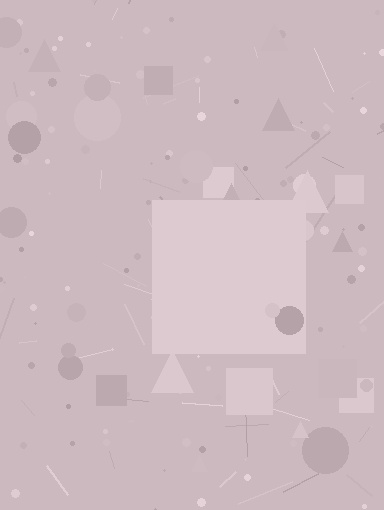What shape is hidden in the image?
A square is hidden in the image.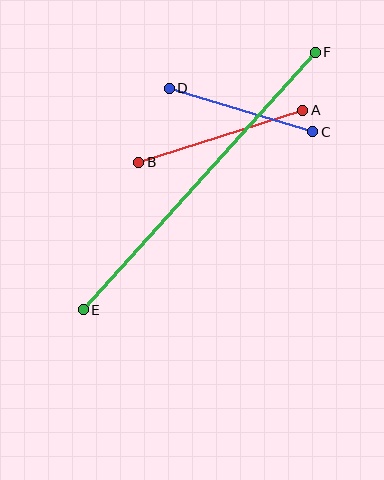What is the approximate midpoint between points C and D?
The midpoint is at approximately (241, 110) pixels.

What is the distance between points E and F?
The distance is approximately 347 pixels.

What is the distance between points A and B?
The distance is approximately 172 pixels.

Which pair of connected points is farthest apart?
Points E and F are farthest apart.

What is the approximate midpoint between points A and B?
The midpoint is at approximately (221, 136) pixels.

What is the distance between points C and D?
The distance is approximately 150 pixels.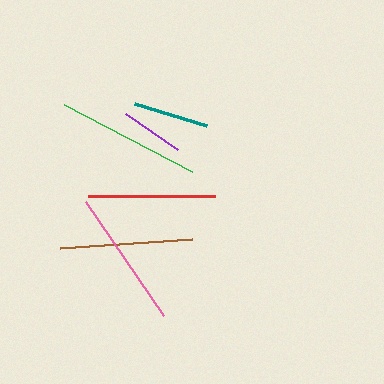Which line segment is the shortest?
The purple line is the shortest at approximately 62 pixels.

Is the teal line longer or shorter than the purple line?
The teal line is longer than the purple line.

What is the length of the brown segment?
The brown segment is approximately 133 pixels long.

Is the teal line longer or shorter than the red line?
The red line is longer than the teal line.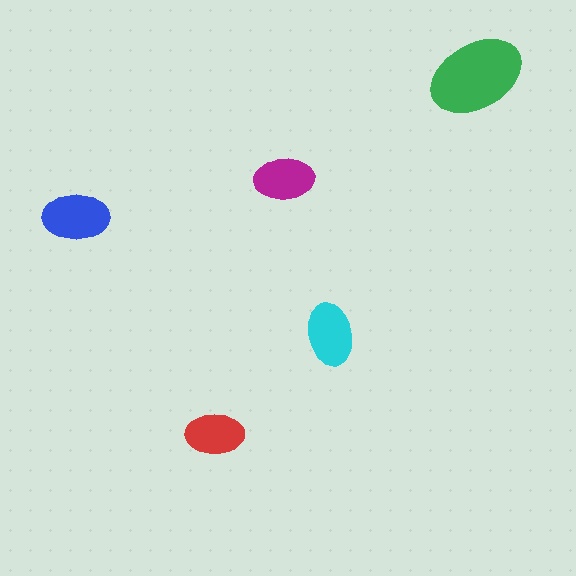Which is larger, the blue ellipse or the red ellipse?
The blue one.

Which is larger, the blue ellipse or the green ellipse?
The green one.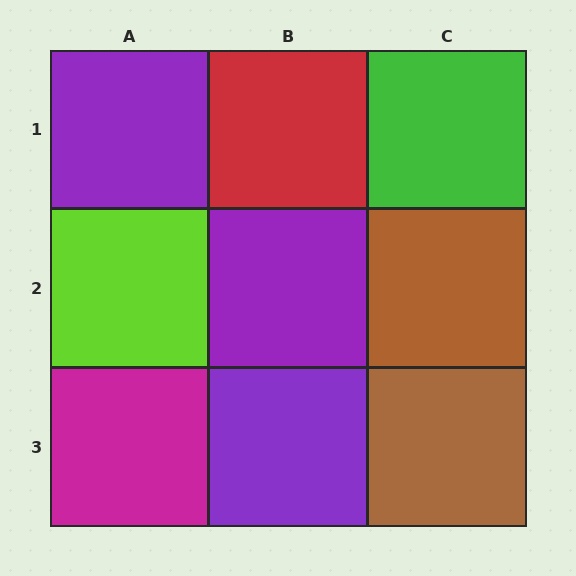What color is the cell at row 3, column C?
Brown.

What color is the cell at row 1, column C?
Green.